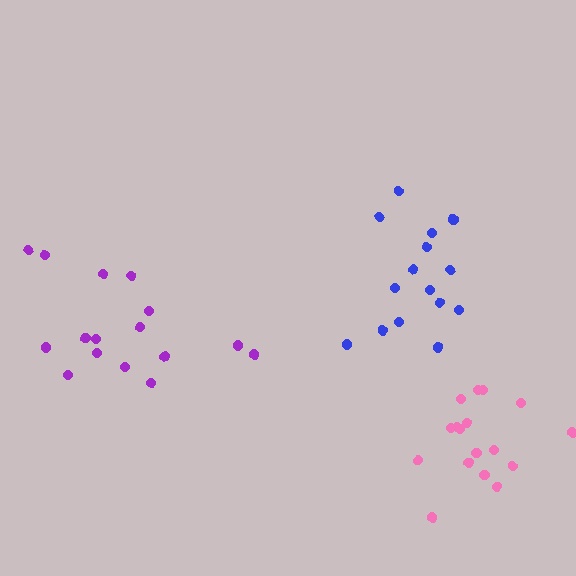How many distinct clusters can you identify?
There are 3 distinct clusters.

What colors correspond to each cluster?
The clusters are colored: pink, blue, purple.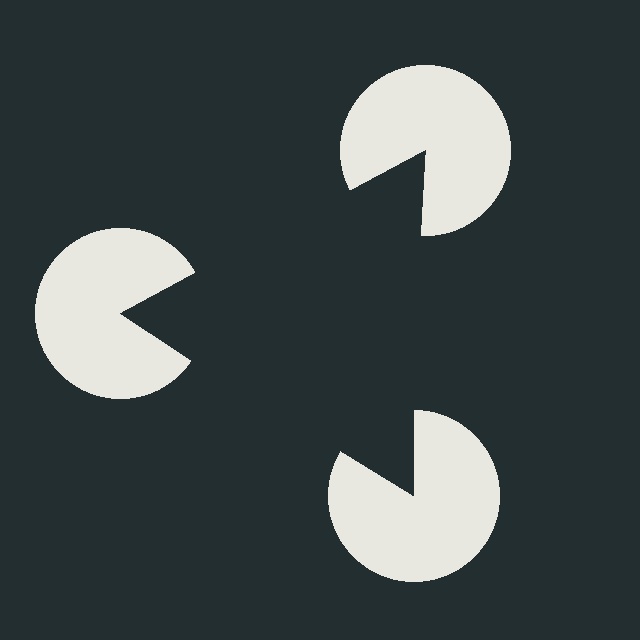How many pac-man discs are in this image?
There are 3 — one at each vertex of the illusory triangle.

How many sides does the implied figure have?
3 sides.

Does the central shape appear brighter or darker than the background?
It typically appears slightly darker than the background, even though no actual brightness change is drawn.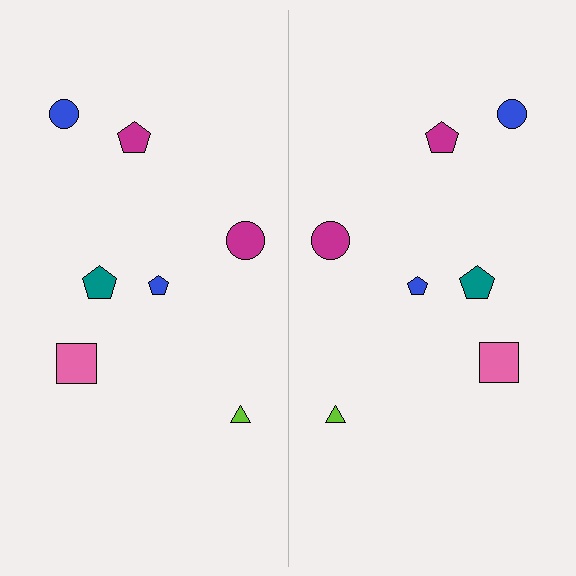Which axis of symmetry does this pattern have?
The pattern has a vertical axis of symmetry running through the center of the image.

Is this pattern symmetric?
Yes, this pattern has bilateral (reflection) symmetry.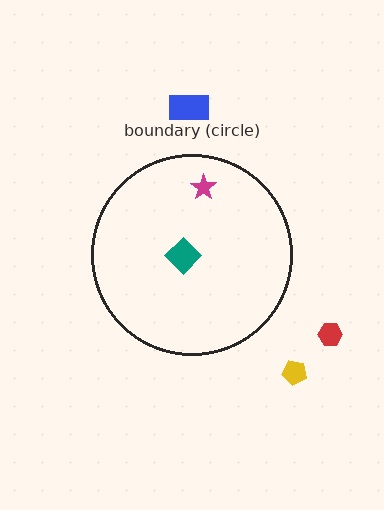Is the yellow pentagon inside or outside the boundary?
Outside.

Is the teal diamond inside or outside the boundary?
Inside.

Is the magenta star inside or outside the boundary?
Inside.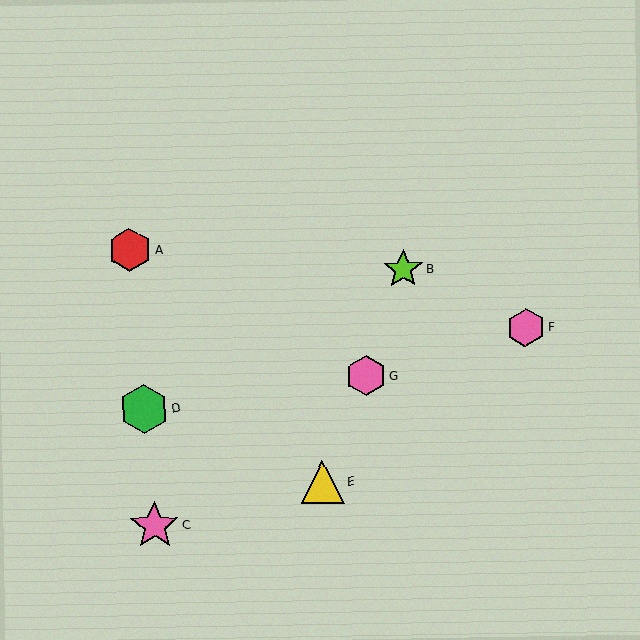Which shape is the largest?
The pink star (labeled C) is the largest.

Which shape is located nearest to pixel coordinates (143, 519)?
The pink star (labeled C) at (155, 525) is nearest to that location.